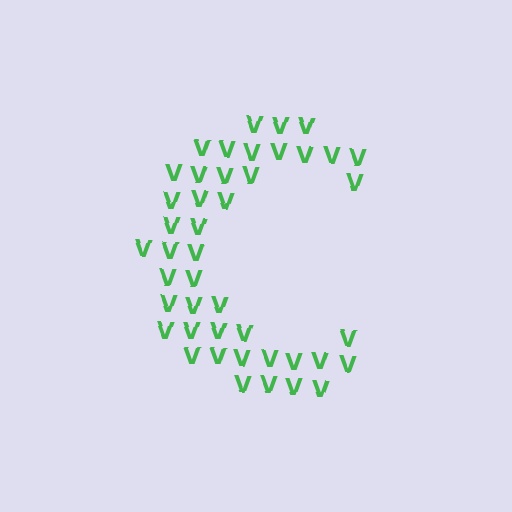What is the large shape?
The large shape is the letter C.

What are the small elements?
The small elements are letter V's.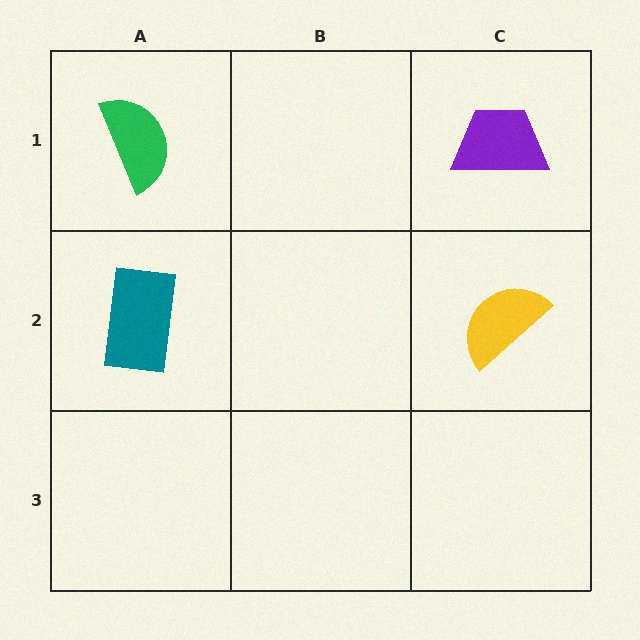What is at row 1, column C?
A purple trapezoid.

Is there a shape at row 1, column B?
No, that cell is empty.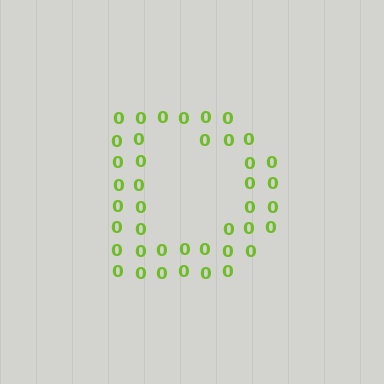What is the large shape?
The large shape is the letter D.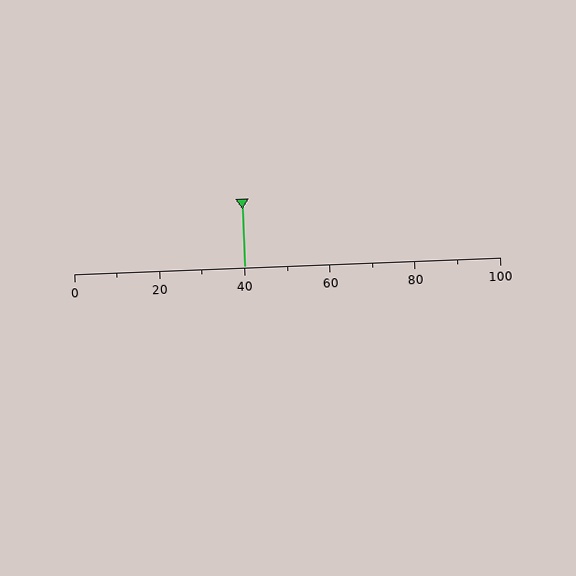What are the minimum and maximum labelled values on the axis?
The axis runs from 0 to 100.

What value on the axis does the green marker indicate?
The marker indicates approximately 40.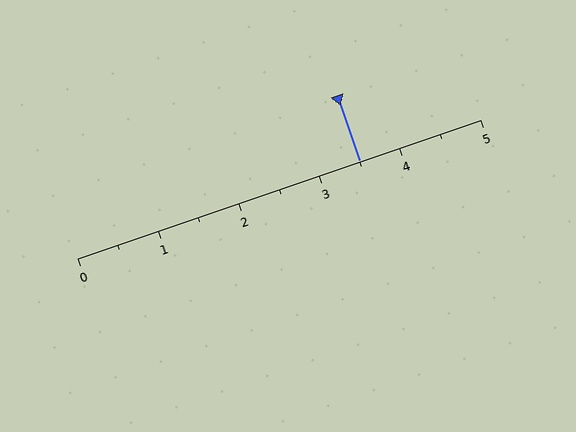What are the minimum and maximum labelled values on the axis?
The axis runs from 0 to 5.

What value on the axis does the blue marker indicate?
The marker indicates approximately 3.5.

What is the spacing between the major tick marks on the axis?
The major ticks are spaced 1 apart.